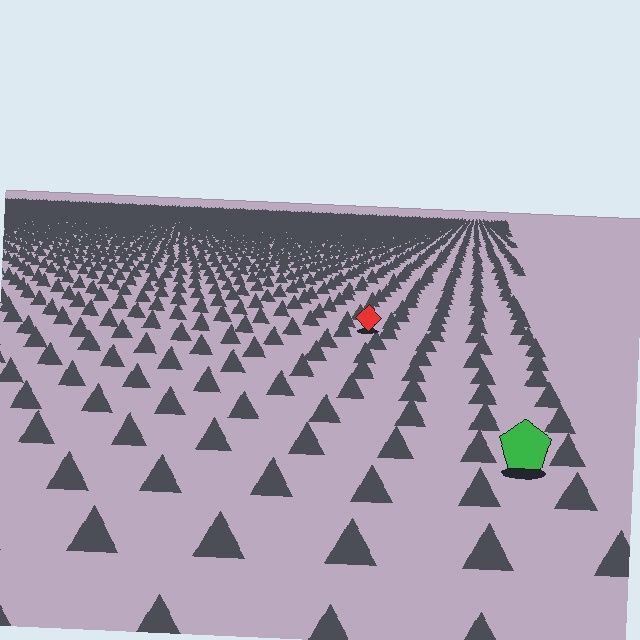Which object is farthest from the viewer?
The red diamond is farthest from the viewer. It appears smaller and the ground texture around it is denser.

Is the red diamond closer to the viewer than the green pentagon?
No. The green pentagon is closer — you can tell from the texture gradient: the ground texture is coarser near it.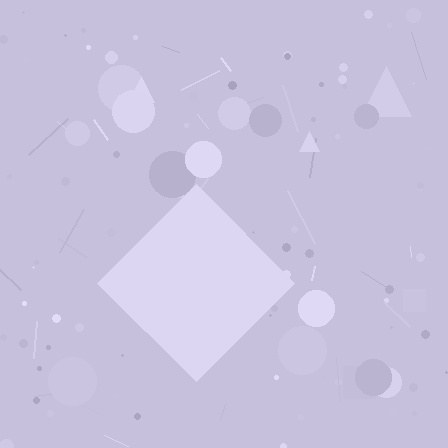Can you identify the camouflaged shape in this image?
The camouflaged shape is a diamond.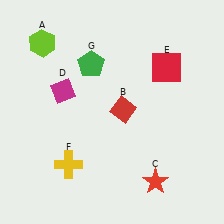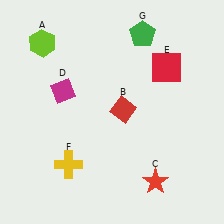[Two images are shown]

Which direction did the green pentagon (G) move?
The green pentagon (G) moved right.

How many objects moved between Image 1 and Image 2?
1 object moved between the two images.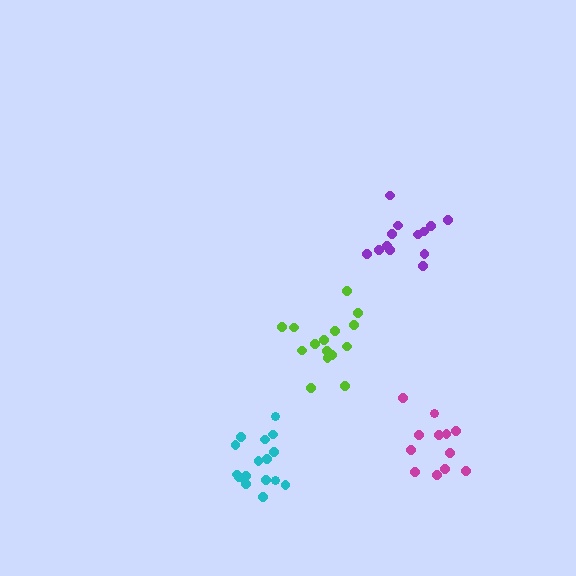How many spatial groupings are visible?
There are 4 spatial groupings.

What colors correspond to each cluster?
The clusters are colored: purple, cyan, magenta, lime.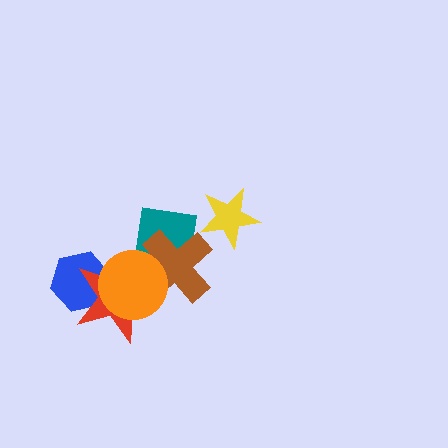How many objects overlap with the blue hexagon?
2 objects overlap with the blue hexagon.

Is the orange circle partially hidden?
No, no other shape covers it.